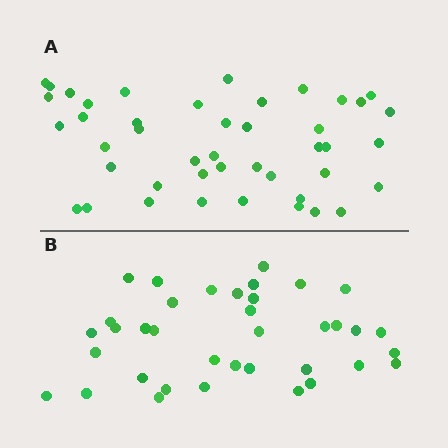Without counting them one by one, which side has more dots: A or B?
Region A (the top region) has more dots.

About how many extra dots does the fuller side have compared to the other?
Region A has roughly 8 or so more dots than region B.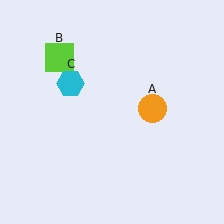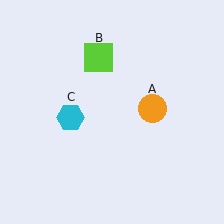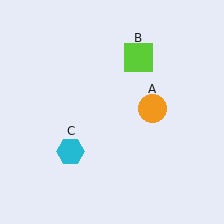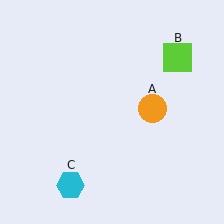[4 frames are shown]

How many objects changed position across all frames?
2 objects changed position: lime square (object B), cyan hexagon (object C).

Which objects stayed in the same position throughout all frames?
Orange circle (object A) remained stationary.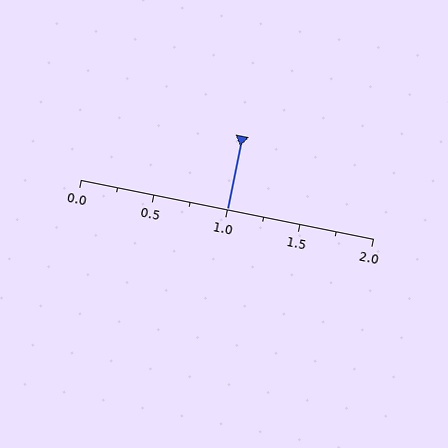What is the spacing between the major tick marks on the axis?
The major ticks are spaced 0.5 apart.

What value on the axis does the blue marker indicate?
The marker indicates approximately 1.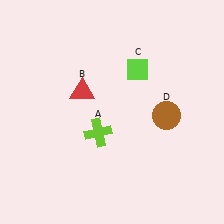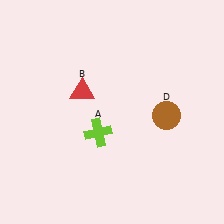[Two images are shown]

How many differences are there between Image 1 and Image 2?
There is 1 difference between the two images.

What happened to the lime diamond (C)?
The lime diamond (C) was removed in Image 2. It was in the top-right area of Image 1.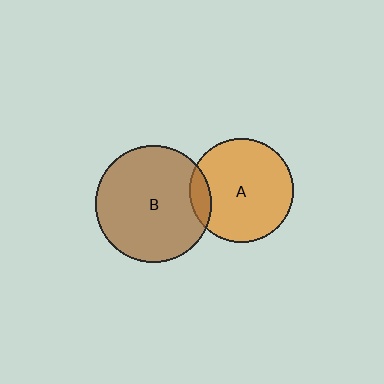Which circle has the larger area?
Circle B (brown).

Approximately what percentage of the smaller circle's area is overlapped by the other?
Approximately 10%.